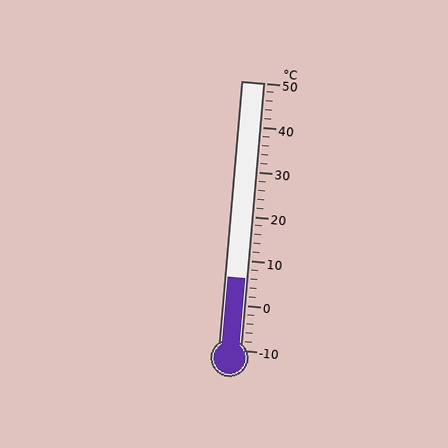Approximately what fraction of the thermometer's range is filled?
The thermometer is filled to approximately 25% of its range.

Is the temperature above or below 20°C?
The temperature is below 20°C.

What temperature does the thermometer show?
The thermometer shows approximately 6°C.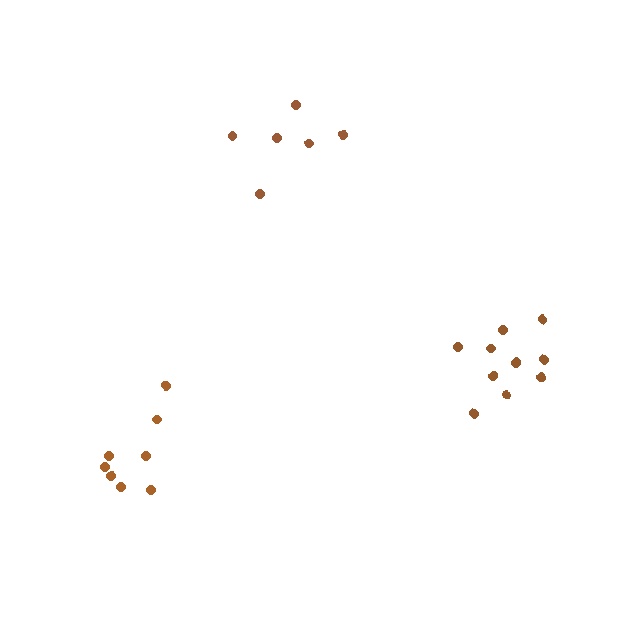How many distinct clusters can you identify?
There are 3 distinct clusters.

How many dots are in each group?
Group 1: 8 dots, Group 2: 11 dots, Group 3: 6 dots (25 total).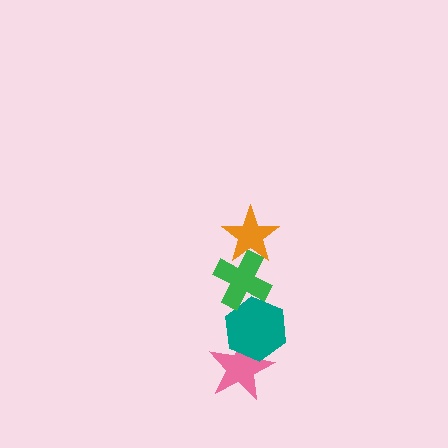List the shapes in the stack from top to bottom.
From top to bottom: the orange star, the green cross, the teal hexagon, the pink star.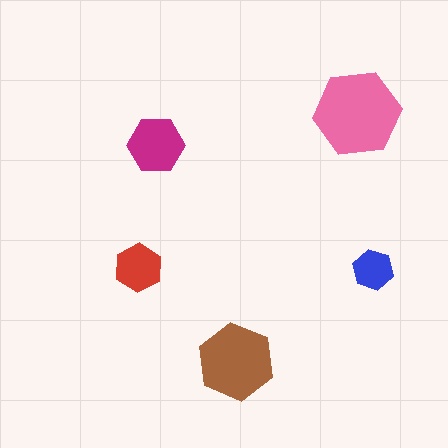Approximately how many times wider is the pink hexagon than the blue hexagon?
About 2 times wider.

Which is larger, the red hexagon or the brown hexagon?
The brown one.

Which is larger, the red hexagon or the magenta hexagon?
The magenta one.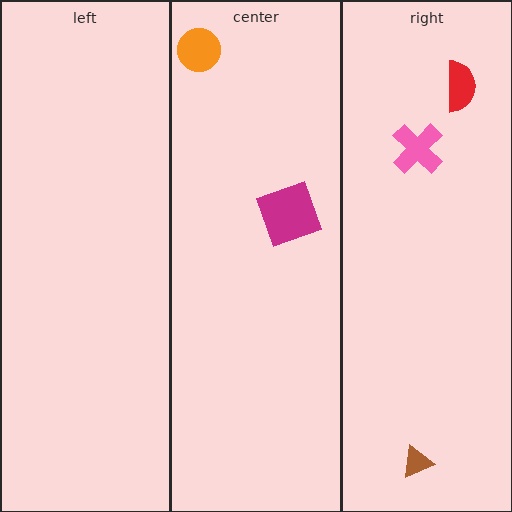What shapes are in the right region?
The brown triangle, the pink cross, the red semicircle.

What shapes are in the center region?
The orange circle, the magenta square.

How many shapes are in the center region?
2.